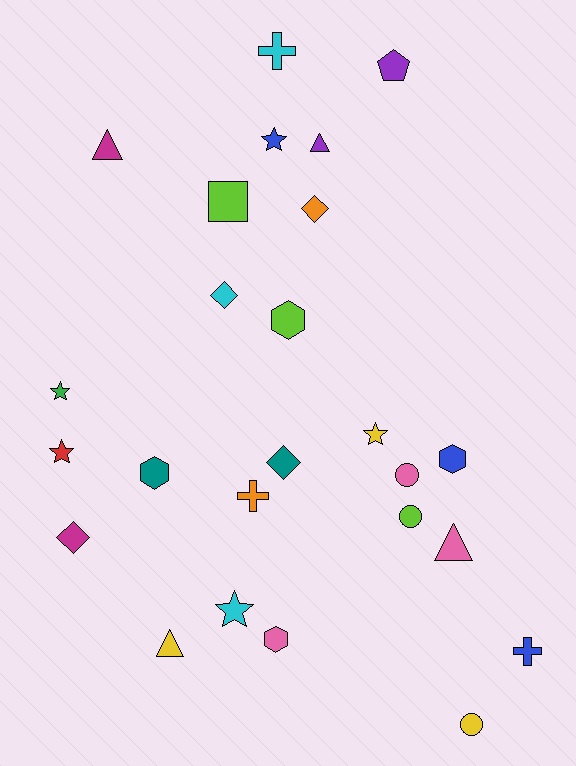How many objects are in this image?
There are 25 objects.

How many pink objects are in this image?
There are 3 pink objects.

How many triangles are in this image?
There are 4 triangles.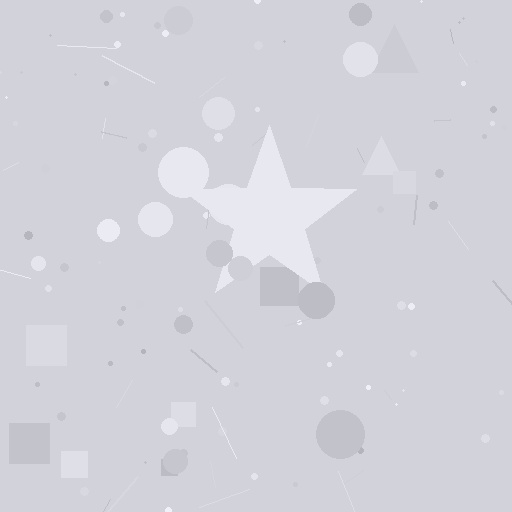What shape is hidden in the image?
A star is hidden in the image.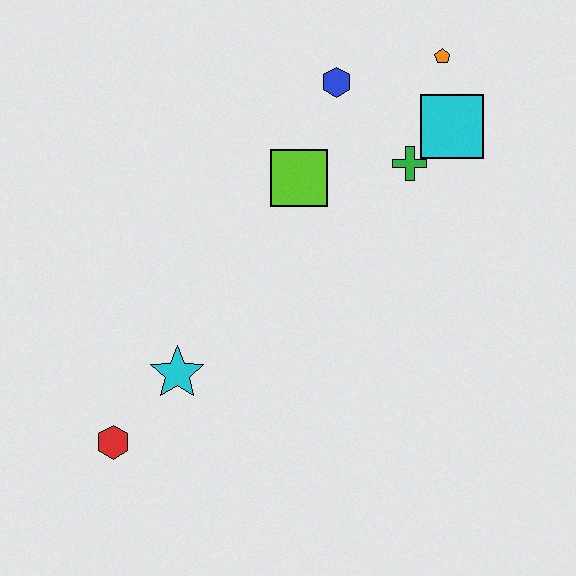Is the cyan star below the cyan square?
Yes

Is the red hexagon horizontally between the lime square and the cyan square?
No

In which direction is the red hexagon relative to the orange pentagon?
The red hexagon is below the orange pentagon.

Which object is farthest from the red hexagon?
The orange pentagon is farthest from the red hexagon.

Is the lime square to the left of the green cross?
Yes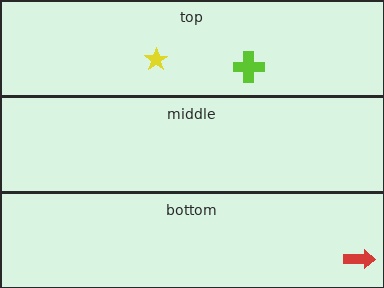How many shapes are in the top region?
2.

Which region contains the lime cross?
The top region.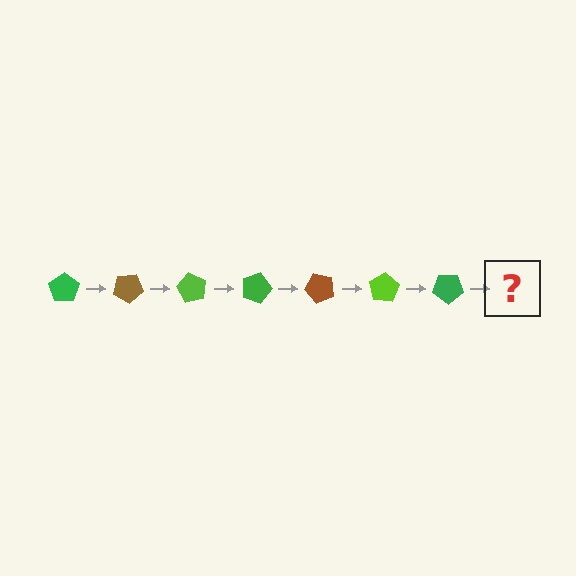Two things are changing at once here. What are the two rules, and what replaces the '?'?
The two rules are that it rotates 30 degrees each step and the color cycles through green, brown, and lime. The '?' should be a brown pentagon, rotated 210 degrees from the start.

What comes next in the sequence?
The next element should be a brown pentagon, rotated 210 degrees from the start.